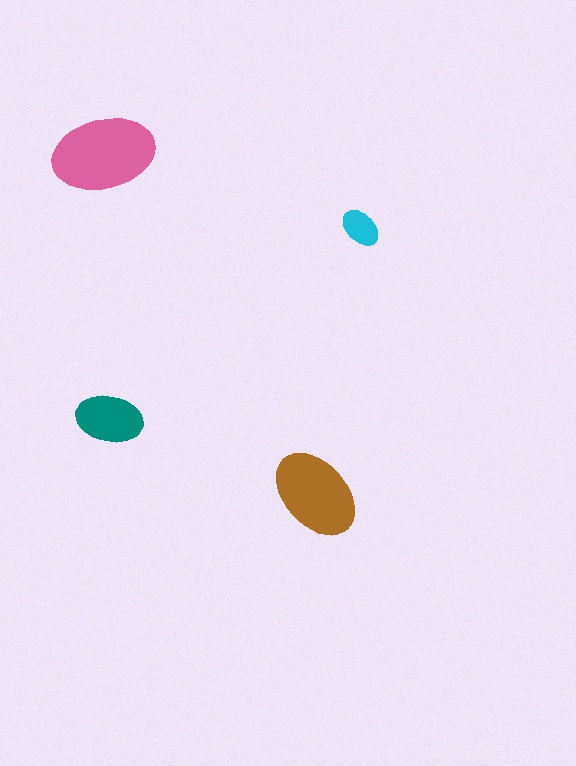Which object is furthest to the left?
The pink ellipse is leftmost.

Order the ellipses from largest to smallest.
the pink one, the brown one, the teal one, the cyan one.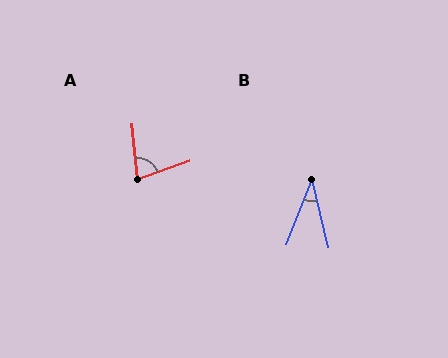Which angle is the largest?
A, at approximately 76 degrees.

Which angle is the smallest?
B, at approximately 34 degrees.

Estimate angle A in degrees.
Approximately 76 degrees.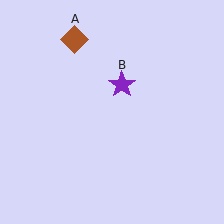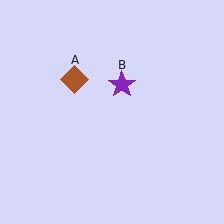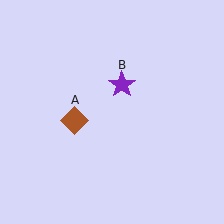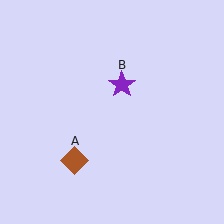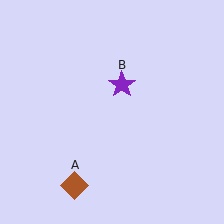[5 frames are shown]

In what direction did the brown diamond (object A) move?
The brown diamond (object A) moved down.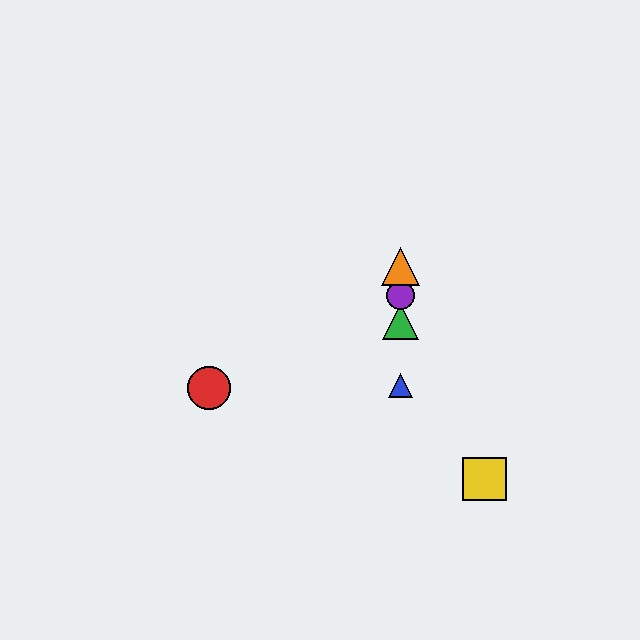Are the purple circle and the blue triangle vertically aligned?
Yes, both are at x≈400.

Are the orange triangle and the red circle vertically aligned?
No, the orange triangle is at x≈400 and the red circle is at x≈209.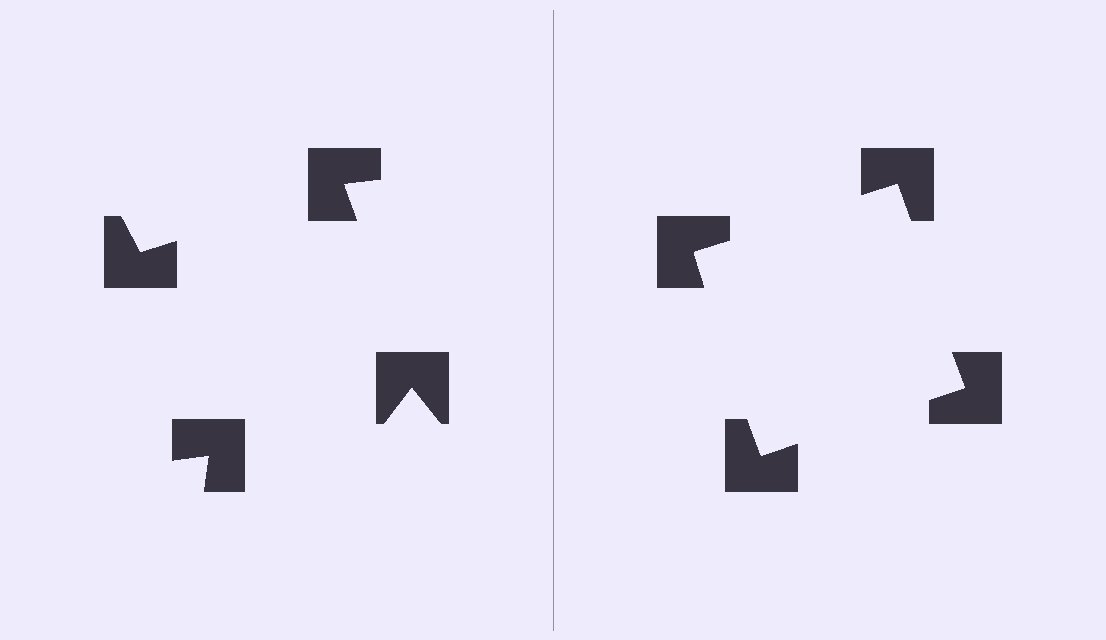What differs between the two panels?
The notched squares are positioned identically on both sides; only the wedge orientations differ. On the right they align to a square; on the left they are misaligned.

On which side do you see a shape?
An illusory square appears on the right side. On the left side the wedge cuts are rotated, so no coherent shape forms.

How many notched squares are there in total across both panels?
8 — 4 on each side.